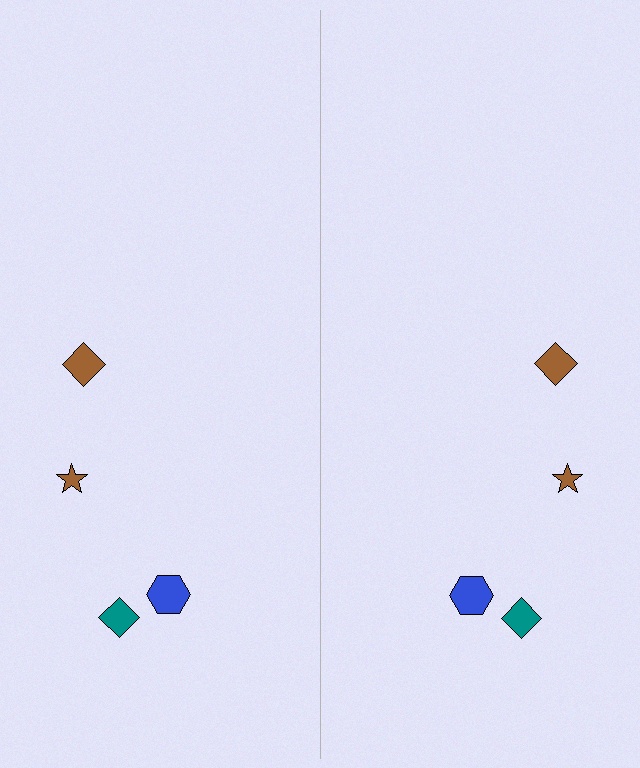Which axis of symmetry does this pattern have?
The pattern has a vertical axis of symmetry running through the center of the image.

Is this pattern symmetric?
Yes, this pattern has bilateral (reflection) symmetry.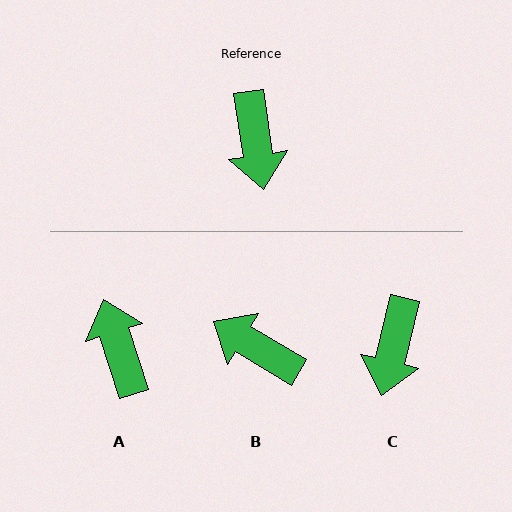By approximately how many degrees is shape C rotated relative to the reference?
Approximately 22 degrees clockwise.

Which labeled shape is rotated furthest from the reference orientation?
A, about 171 degrees away.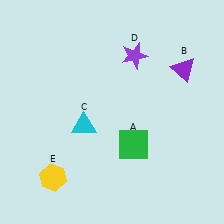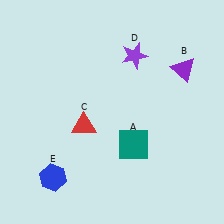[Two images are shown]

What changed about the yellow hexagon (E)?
In Image 1, E is yellow. In Image 2, it changed to blue.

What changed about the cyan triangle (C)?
In Image 1, C is cyan. In Image 2, it changed to red.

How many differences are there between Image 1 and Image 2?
There are 3 differences between the two images.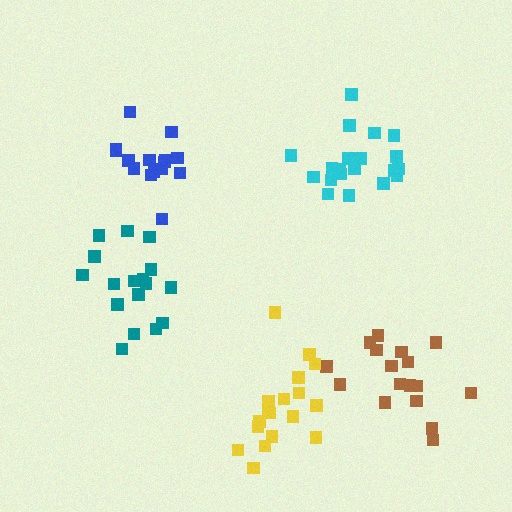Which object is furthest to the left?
The teal cluster is leftmost.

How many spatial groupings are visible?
There are 5 spatial groupings.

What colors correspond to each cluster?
The clusters are colored: brown, cyan, blue, teal, yellow.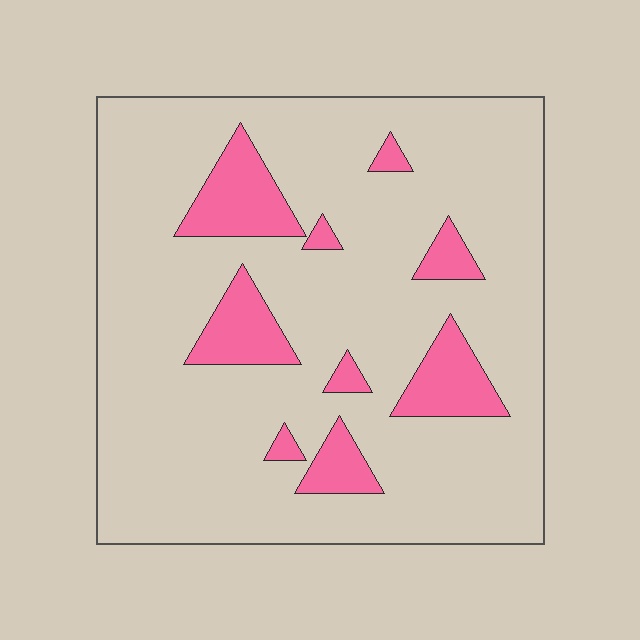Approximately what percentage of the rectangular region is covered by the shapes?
Approximately 15%.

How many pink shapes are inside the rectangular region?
9.